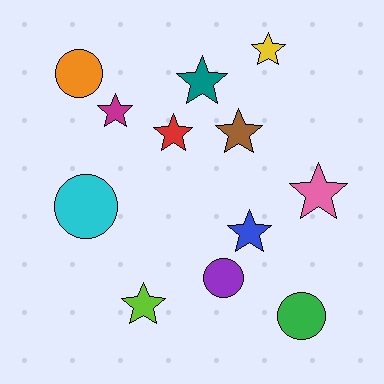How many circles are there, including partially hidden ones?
There are 4 circles.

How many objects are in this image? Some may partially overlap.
There are 12 objects.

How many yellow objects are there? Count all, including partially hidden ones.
There is 1 yellow object.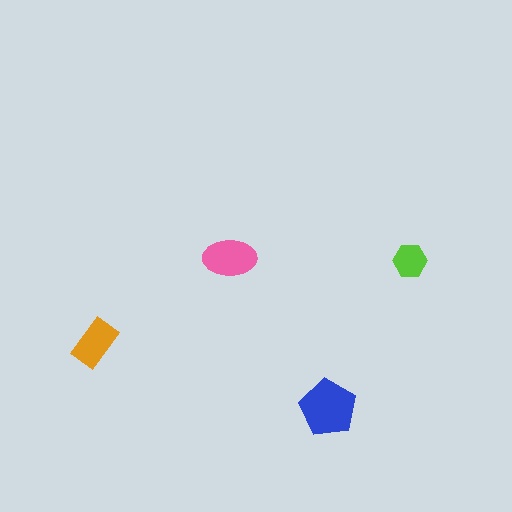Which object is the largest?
The blue pentagon.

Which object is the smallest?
The lime hexagon.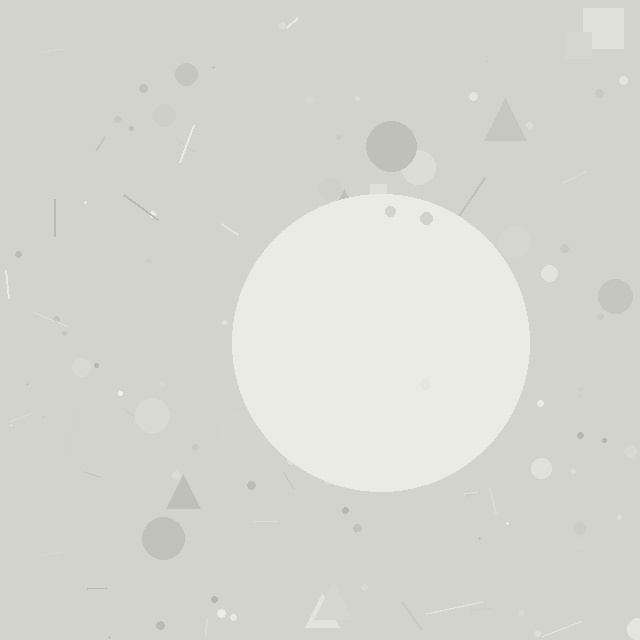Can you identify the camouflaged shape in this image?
The camouflaged shape is a circle.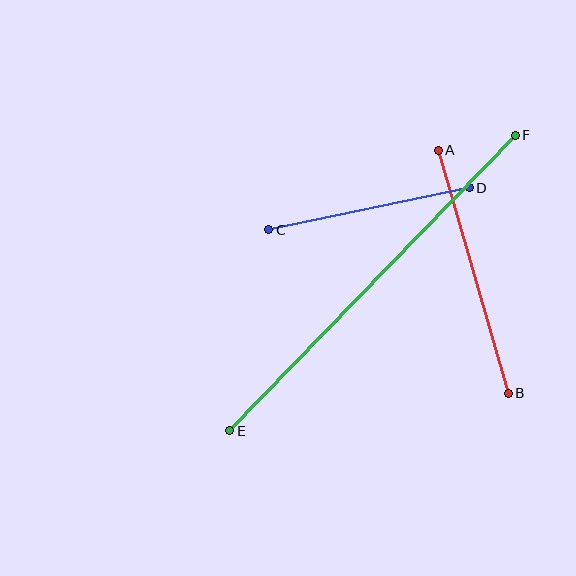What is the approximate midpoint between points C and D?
The midpoint is at approximately (369, 209) pixels.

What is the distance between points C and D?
The distance is approximately 205 pixels.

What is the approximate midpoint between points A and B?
The midpoint is at approximately (473, 272) pixels.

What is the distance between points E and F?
The distance is approximately 411 pixels.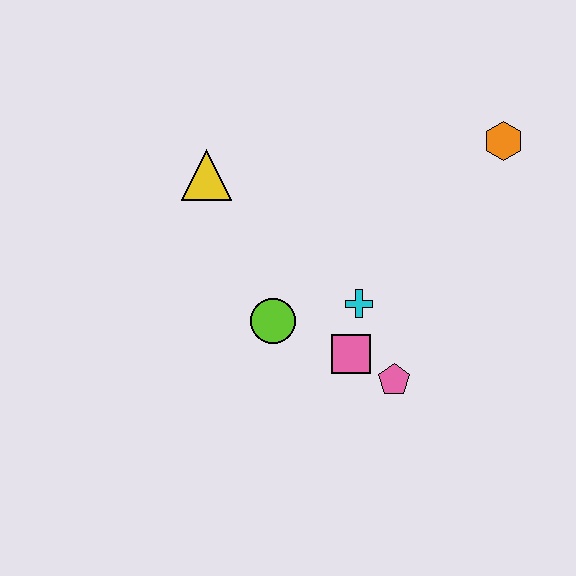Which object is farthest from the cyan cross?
The orange hexagon is farthest from the cyan cross.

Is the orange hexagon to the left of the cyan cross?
No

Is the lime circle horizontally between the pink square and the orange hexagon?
No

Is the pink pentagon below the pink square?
Yes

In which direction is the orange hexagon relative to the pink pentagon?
The orange hexagon is above the pink pentagon.